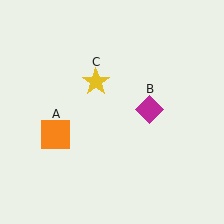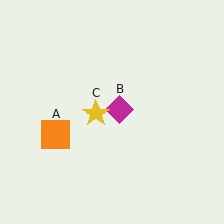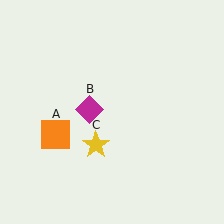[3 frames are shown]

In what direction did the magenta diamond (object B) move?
The magenta diamond (object B) moved left.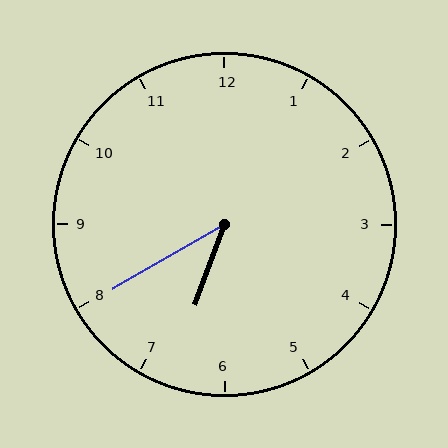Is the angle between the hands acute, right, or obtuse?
It is acute.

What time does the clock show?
6:40.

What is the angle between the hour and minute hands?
Approximately 40 degrees.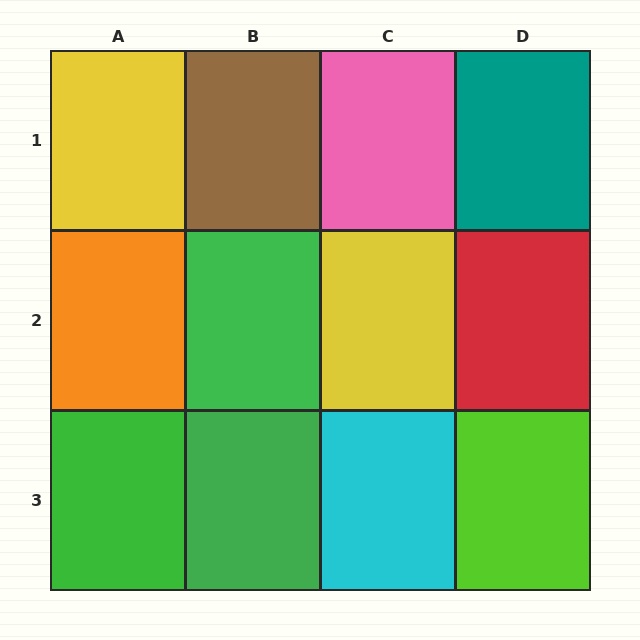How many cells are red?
1 cell is red.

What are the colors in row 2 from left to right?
Orange, green, yellow, red.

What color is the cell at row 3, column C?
Cyan.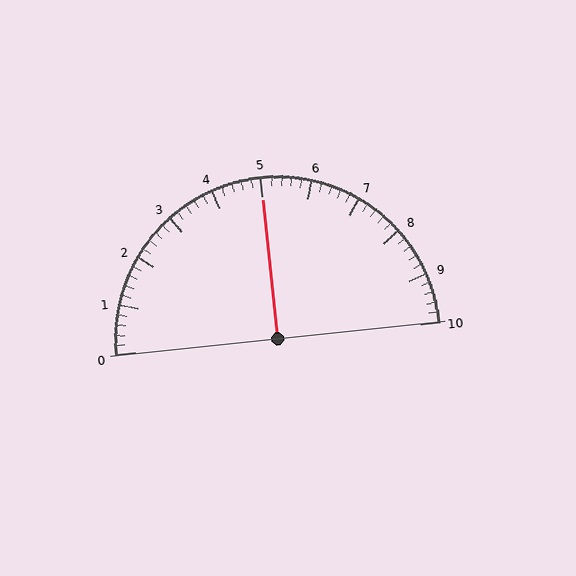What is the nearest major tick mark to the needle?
The nearest major tick mark is 5.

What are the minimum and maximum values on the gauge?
The gauge ranges from 0 to 10.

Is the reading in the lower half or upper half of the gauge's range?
The reading is in the upper half of the range (0 to 10).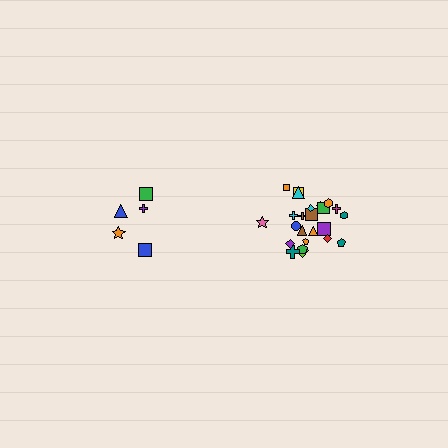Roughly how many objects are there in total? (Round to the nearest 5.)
Roughly 30 objects in total.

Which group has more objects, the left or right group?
The right group.